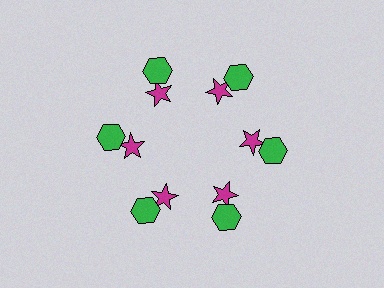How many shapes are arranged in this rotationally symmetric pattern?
There are 12 shapes, arranged in 6 groups of 2.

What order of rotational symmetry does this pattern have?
This pattern has 6-fold rotational symmetry.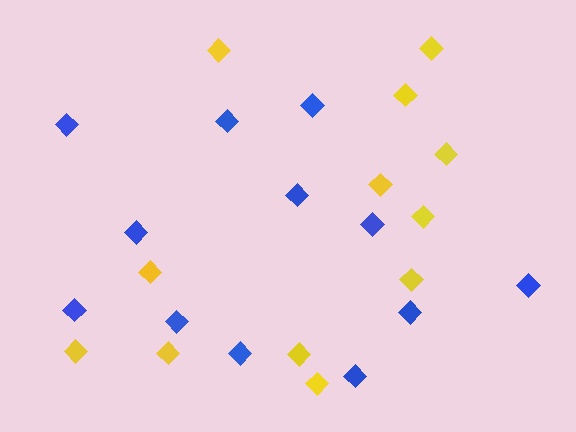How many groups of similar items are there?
There are 2 groups: one group of blue diamonds (12) and one group of yellow diamonds (12).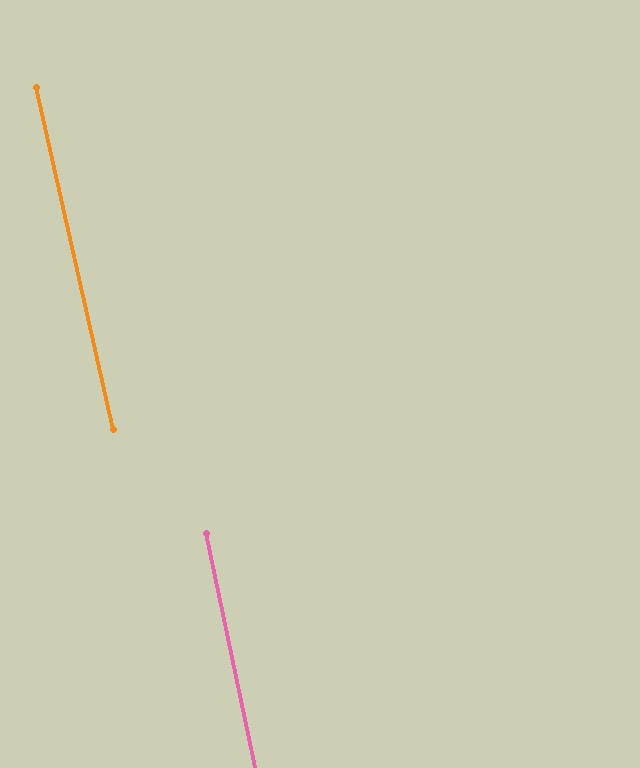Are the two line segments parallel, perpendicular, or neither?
Parallel — their directions differ by only 0.7°.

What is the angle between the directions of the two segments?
Approximately 1 degree.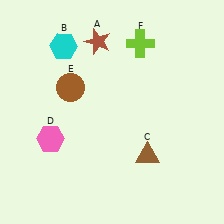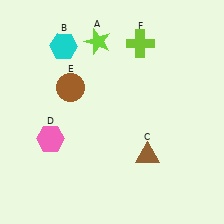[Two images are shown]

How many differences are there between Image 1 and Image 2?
There is 1 difference between the two images.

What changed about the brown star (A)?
In Image 1, A is brown. In Image 2, it changed to lime.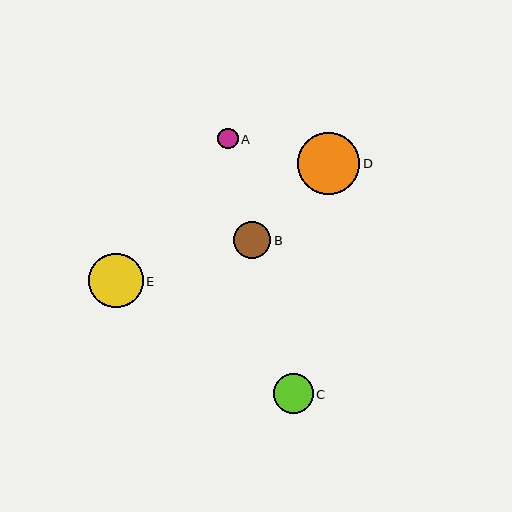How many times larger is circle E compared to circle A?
Circle E is approximately 2.7 times the size of circle A.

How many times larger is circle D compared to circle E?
Circle D is approximately 1.1 times the size of circle E.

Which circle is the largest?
Circle D is the largest with a size of approximately 62 pixels.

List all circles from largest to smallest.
From largest to smallest: D, E, C, B, A.